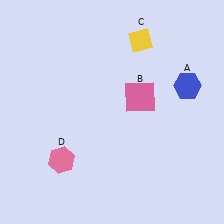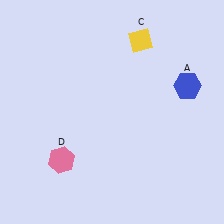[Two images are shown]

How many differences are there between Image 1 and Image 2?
There is 1 difference between the two images.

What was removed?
The pink square (B) was removed in Image 2.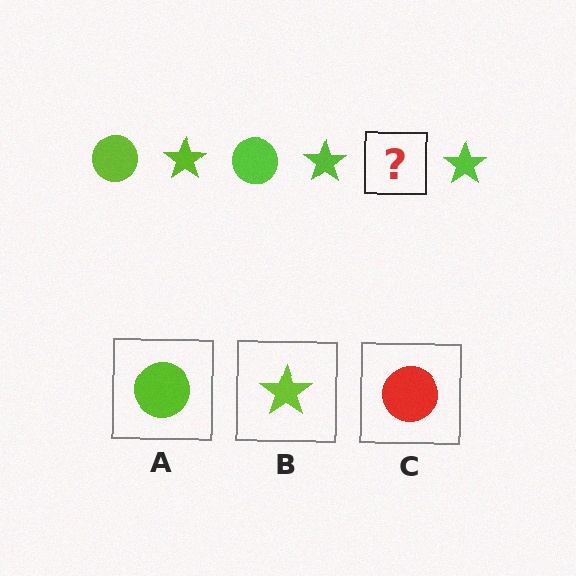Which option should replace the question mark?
Option A.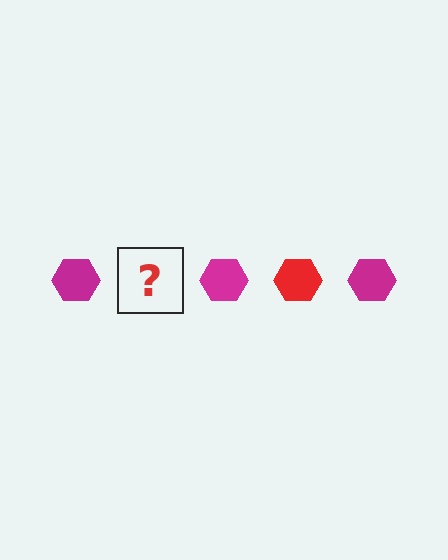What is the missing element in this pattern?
The missing element is a red hexagon.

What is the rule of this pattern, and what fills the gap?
The rule is that the pattern cycles through magenta, red hexagons. The gap should be filled with a red hexagon.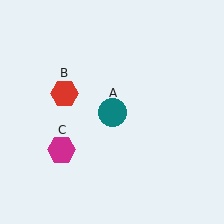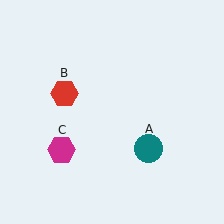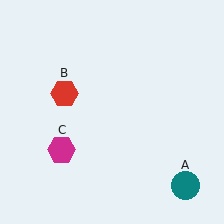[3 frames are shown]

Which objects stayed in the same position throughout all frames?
Red hexagon (object B) and magenta hexagon (object C) remained stationary.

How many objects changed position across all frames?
1 object changed position: teal circle (object A).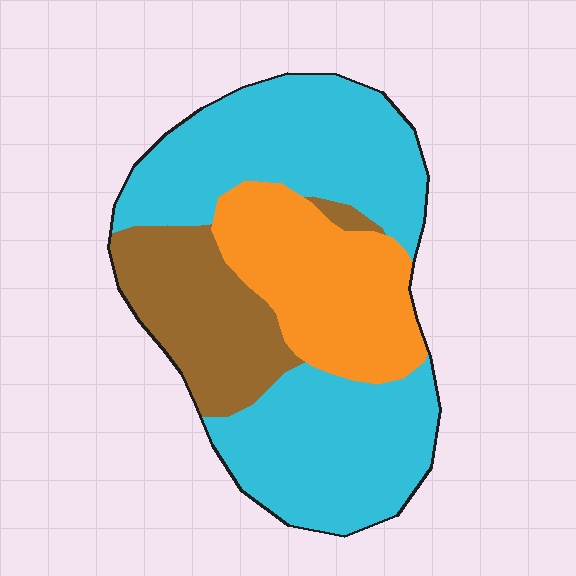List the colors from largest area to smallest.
From largest to smallest: cyan, orange, brown.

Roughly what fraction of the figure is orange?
Orange covers 24% of the figure.